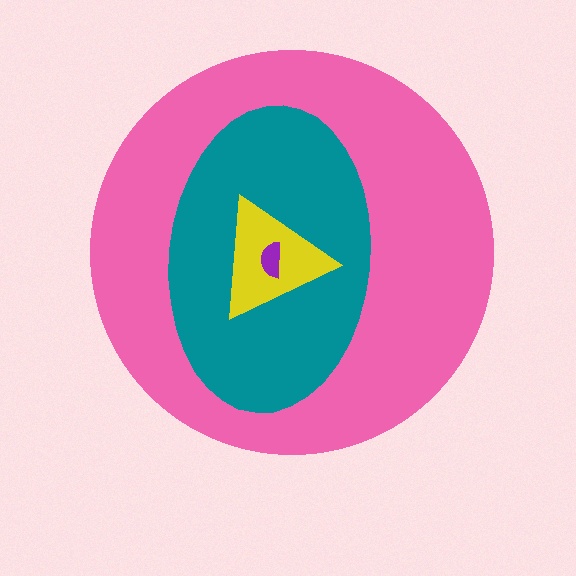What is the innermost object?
The purple semicircle.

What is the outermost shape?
The pink circle.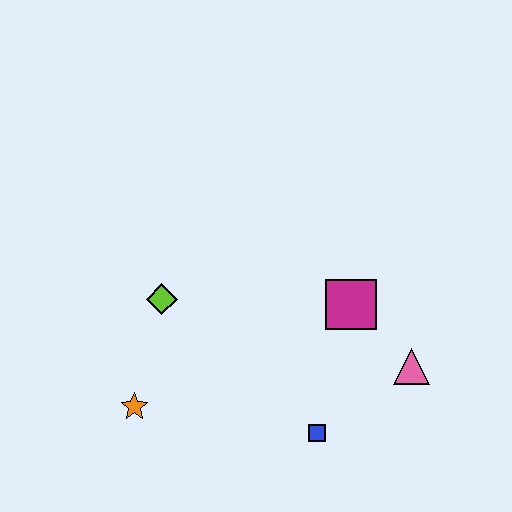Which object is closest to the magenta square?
The pink triangle is closest to the magenta square.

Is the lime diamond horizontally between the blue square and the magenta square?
No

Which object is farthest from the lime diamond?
The pink triangle is farthest from the lime diamond.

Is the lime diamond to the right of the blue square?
No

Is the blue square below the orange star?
Yes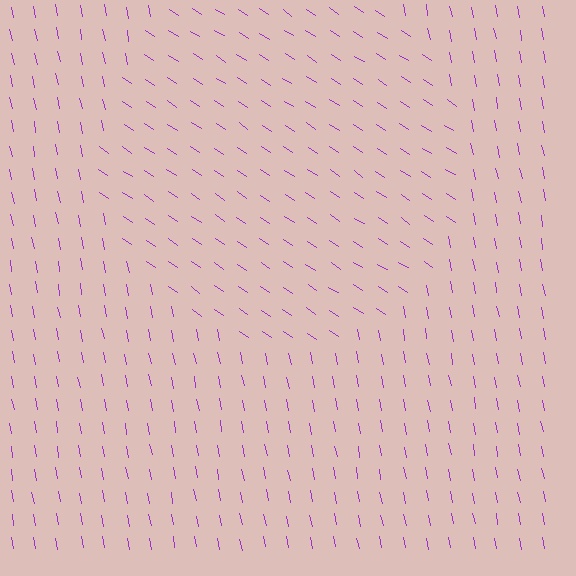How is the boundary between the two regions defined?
The boundary is defined purely by a change in line orientation (approximately 45 degrees difference). All lines are the same color and thickness.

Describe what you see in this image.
The image is filled with small purple line segments. A circle region in the image has lines oriented differently from the surrounding lines, creating a visible texture boundary.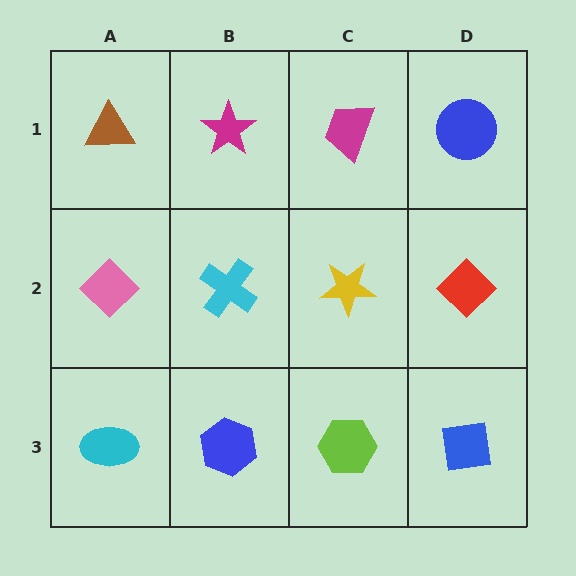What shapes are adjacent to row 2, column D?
A blue circle (row 1, column D), a blue square (row 3, column D), a yellow star (row 2, column C).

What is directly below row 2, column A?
A cyan ellipse.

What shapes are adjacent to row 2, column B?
A magenta star (row 1, column B), a blue hexagon (row 3, column B), a pink diamond (row 2, column A), a yellow star (row 2, column C).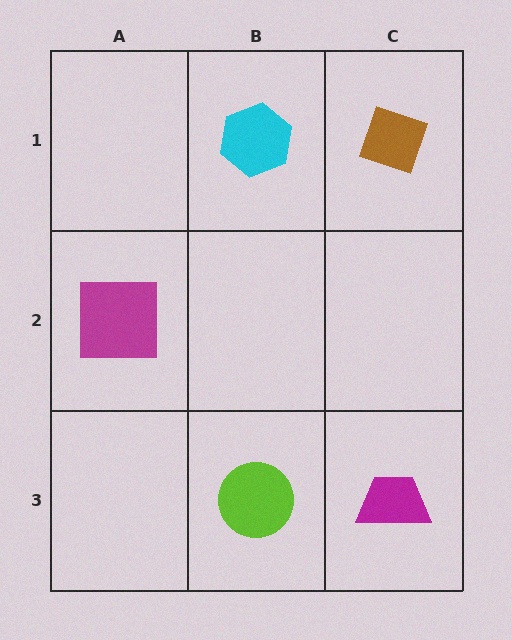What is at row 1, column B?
A cyan hexagon.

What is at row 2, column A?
A magenta square.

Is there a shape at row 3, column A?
No, that cell is empty.